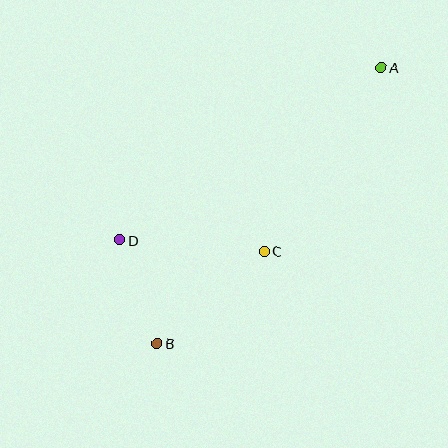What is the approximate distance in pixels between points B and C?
The distance between B and C is approximately 141 pixels.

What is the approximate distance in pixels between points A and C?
The distance between A and C is approximately 218 pixels.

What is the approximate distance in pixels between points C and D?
The distance between C and D is approximately 145 pixels.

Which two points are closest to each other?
Points B and D are closest to each other.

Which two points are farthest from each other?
Points A and B are farthest from each other.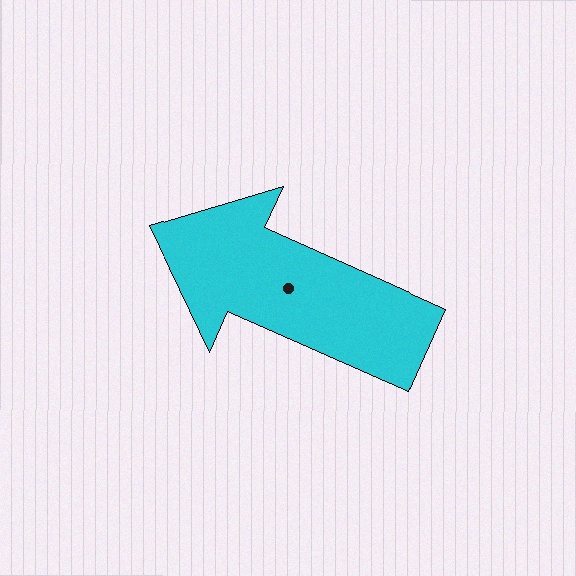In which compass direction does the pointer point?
Northwest.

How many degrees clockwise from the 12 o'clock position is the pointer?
Approximately 294 degrees.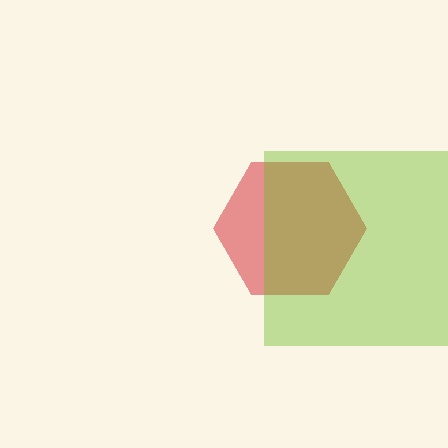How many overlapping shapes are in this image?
There are 2 overlapping shapes in the image.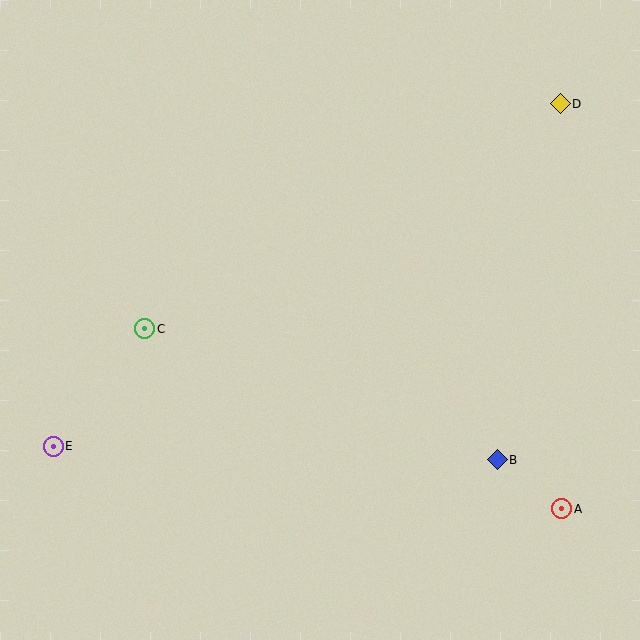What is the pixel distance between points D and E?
The distance between D and E is 612 pixels.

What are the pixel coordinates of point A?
Point A is at (562, 509).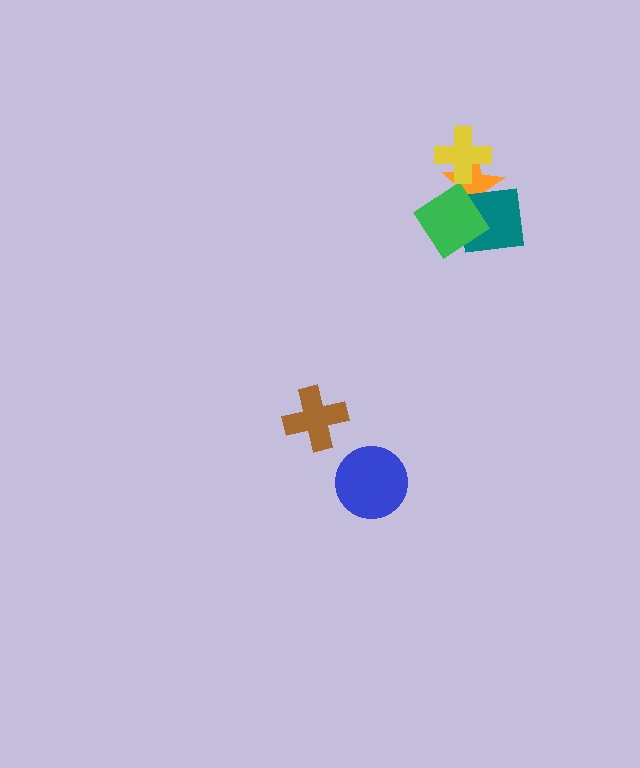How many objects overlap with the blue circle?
0 objects overlap with the blue circle.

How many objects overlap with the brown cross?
0 objects overlap with the brown cross.